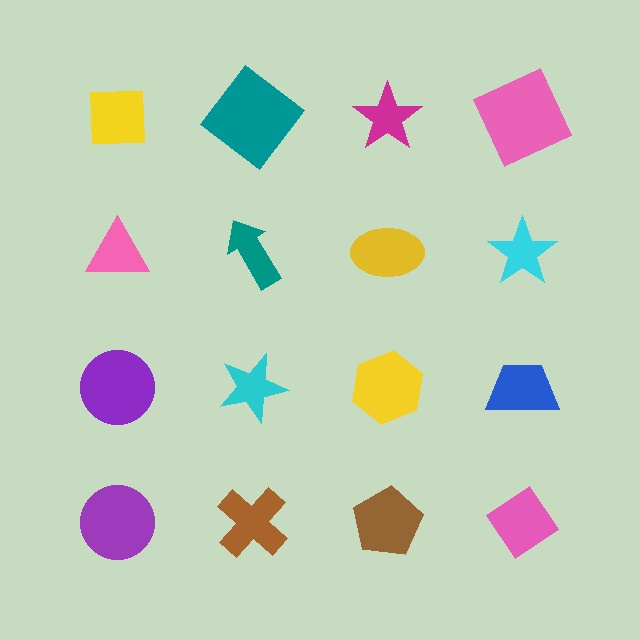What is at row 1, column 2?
A teal diamond.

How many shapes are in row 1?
4 shapes.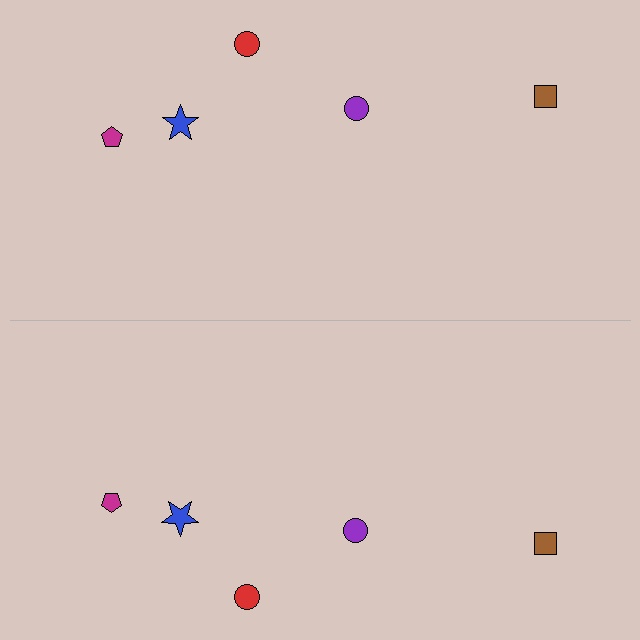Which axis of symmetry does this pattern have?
The pattern has a horizontal axis of symmetry running through the center of the image.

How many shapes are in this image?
There are 10 shapes in this image.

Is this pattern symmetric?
Yes, this pattern has bilateral (reflection) symmetry.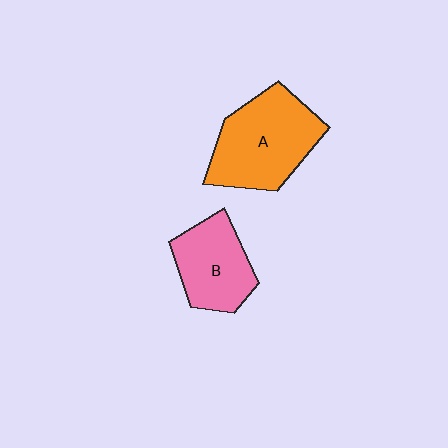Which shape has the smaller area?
Shape B (pink).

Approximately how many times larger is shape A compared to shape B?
Approximately 1.4 times.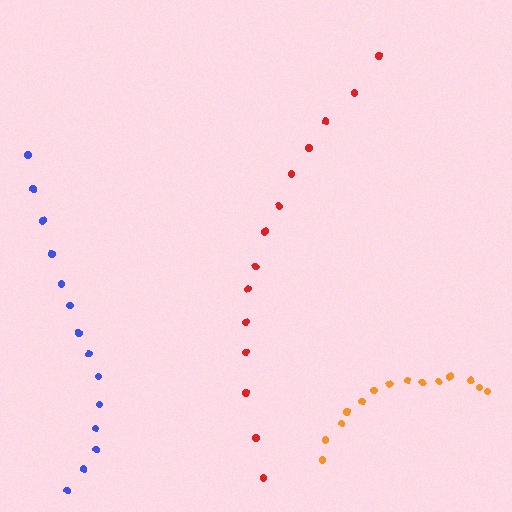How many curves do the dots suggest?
There are 3 distinct paths.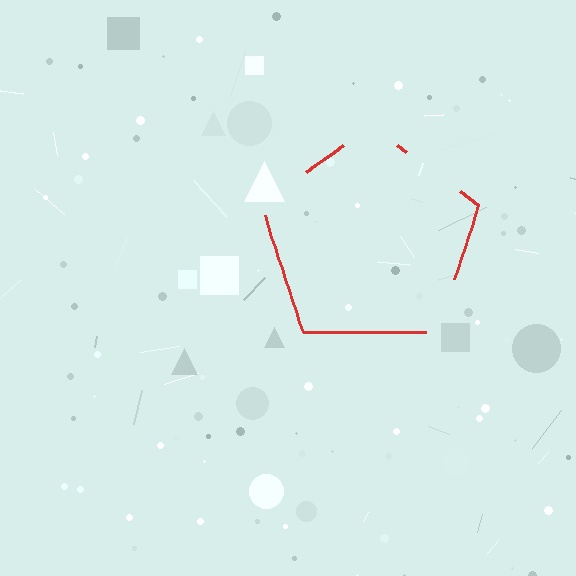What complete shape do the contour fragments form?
The contour fragments form a pentagon.